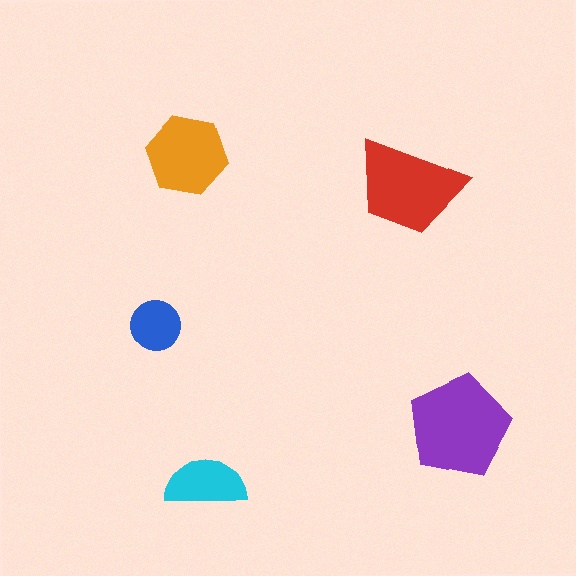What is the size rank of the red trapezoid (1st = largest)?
2nd.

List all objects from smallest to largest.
The blue circle, the cyan semicircle, the orange hexagon, the red trapezoid, the purple pentagon.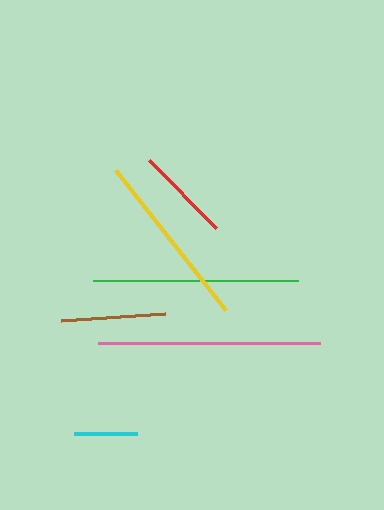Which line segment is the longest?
The pink line is the longest at approximately 222 pixels.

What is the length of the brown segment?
The brown segment is approximately 104 pixels long.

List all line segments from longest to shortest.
From longest to shortest: pink, green, yellow, brown, red, cyan.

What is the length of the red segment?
The red segment is approximately 96 pixels long.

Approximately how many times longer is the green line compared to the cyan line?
The green line is approximately 3.2 times the length of the cyan line.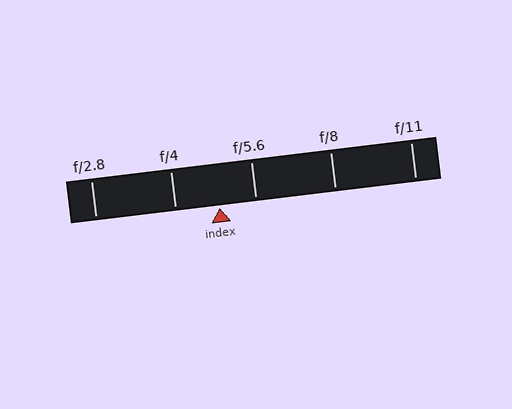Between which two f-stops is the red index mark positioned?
The index mark is between f/4 and f/5.6.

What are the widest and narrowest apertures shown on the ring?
The widest aperture shown is f/2.8 and the narrowest is f/11.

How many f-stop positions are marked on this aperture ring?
There are 5 f-stop positions marked.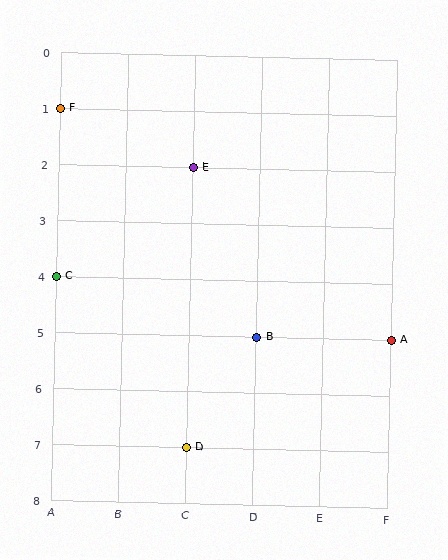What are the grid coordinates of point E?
Point E is at grid coordinates (C, 2).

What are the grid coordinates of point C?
Point C is at grid coordinates (A, 4).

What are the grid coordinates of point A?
Point A is at grid coordinates (F, 5).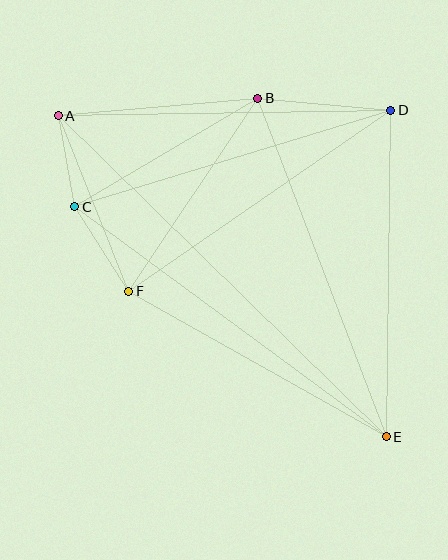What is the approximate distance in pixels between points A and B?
The distance between A and B is approximately 200 pixels.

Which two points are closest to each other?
Points A and C are closest to each other.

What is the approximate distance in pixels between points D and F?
The distance between D and F is approximately 318 pixels.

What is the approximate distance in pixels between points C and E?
The distance between C and E is approximately 387 pixels.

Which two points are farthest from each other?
Points A and E are farthest from each other.